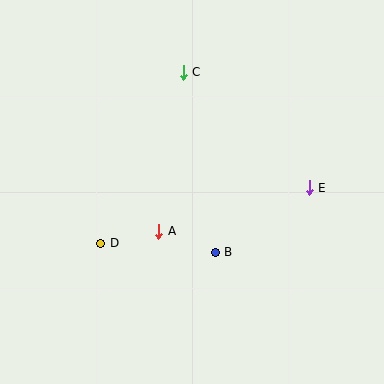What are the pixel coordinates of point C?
Point C is at (183, 72).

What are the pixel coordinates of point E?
Point E is at (309, 188).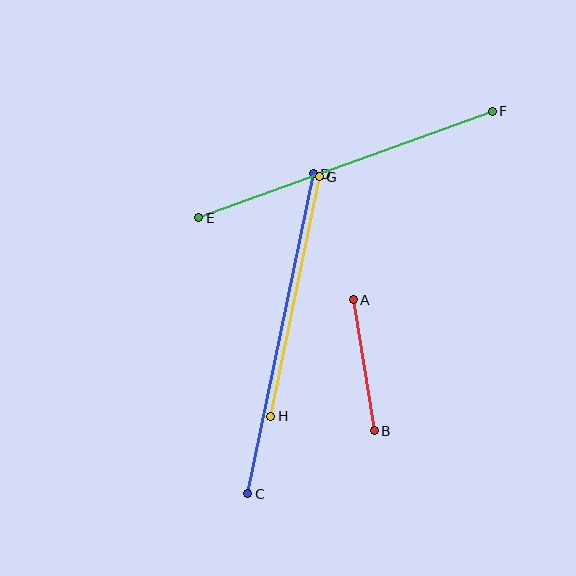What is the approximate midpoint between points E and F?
The midpoint is at approximately (346, 165) pixels.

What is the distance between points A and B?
The distance is approximately 132 pixels.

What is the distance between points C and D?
The distance is approximately 326 pixels.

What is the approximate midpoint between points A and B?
The midpoint is at approximately (364, 365) pixels.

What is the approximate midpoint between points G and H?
The midpoint is at approximately (295, 296) pixels.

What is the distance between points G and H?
The distance is approximately 244 pixels.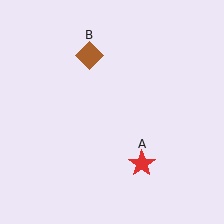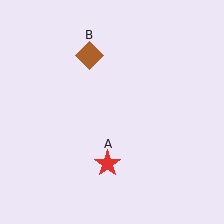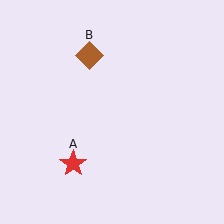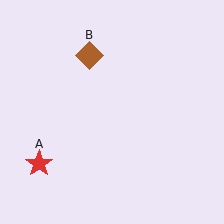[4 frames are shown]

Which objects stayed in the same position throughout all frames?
Brown diamond (object B) remained stationary.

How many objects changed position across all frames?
1 object changed position: red star (object A).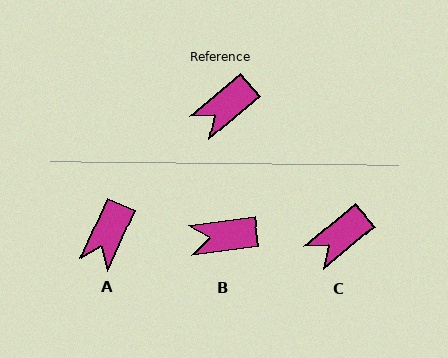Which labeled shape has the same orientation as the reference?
C.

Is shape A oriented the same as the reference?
No, it is off by about 26 degrees.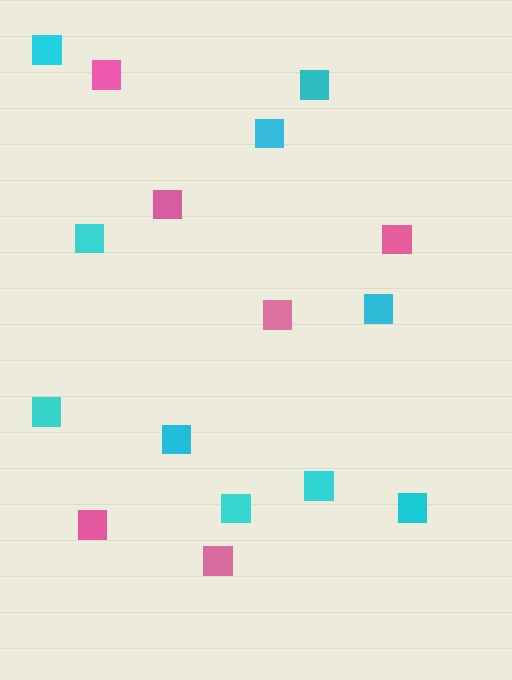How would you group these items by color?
There are 2 groups: one group of pink squares (6) and one group of cyan squares (10).